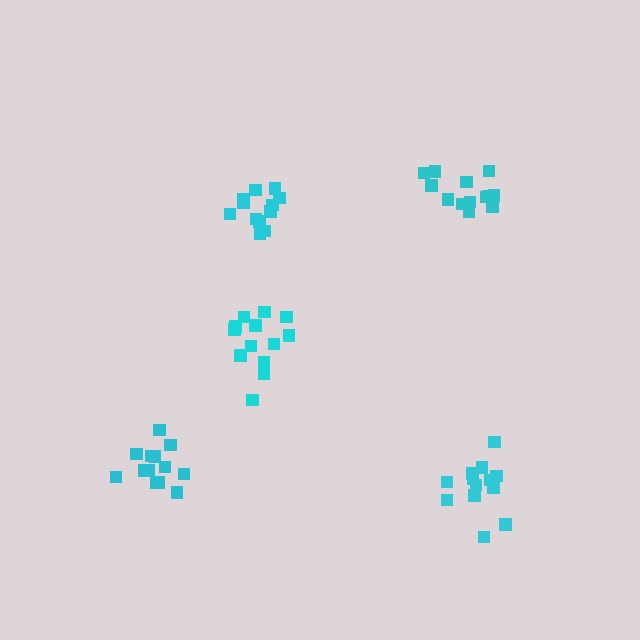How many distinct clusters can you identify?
There are 5 distinct clusters.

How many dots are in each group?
Group 1: 12 dots, Group 2: 13 dots, Group 3: 13 dots, Group 4: 13 dots, Group 5: 13 dots (64 total).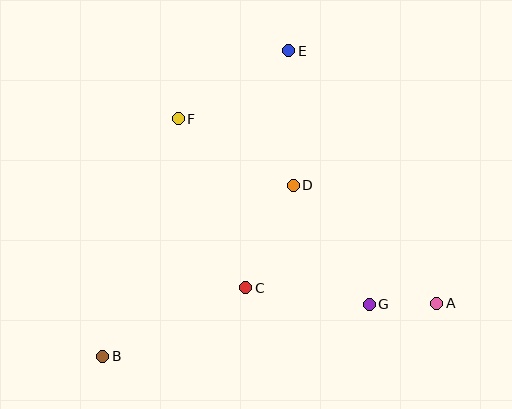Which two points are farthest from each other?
Points B and E are farthest from each other.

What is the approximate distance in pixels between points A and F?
The distance between A and F is approximately 318 pixels.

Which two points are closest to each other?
Points A and G are closest to each other.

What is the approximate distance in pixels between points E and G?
The distance between E and G is approximately 266 pixels.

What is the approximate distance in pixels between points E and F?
The distance between E and F is approximately 130 pixels.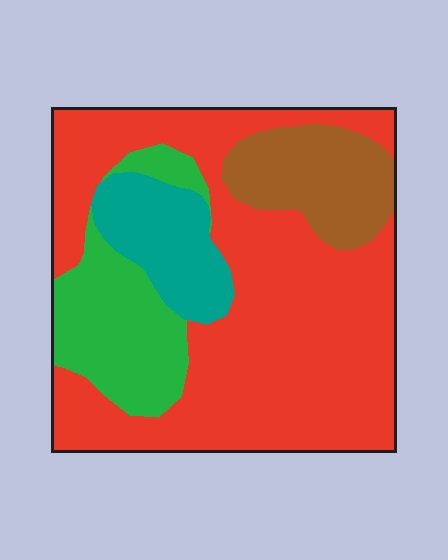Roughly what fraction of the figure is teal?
Teal takes up about one tenth (1/10) of the figure.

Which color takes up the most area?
Red, at roughly 60%.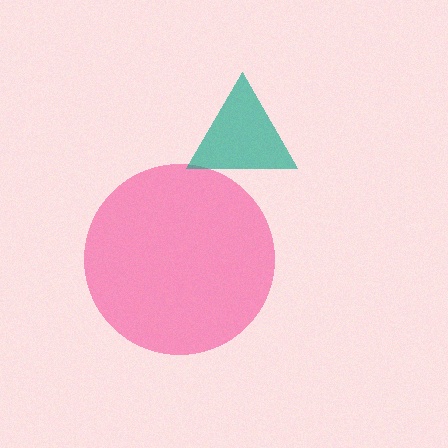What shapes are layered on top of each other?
The layered shapes are: a pink circle, a teal triangle.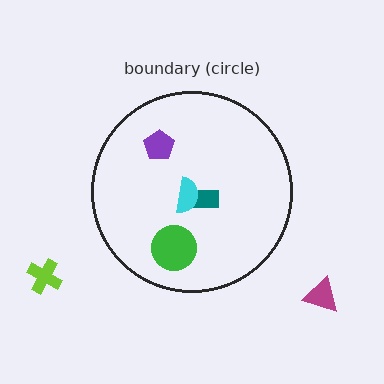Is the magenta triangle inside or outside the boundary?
Outside.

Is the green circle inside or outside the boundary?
Inside.